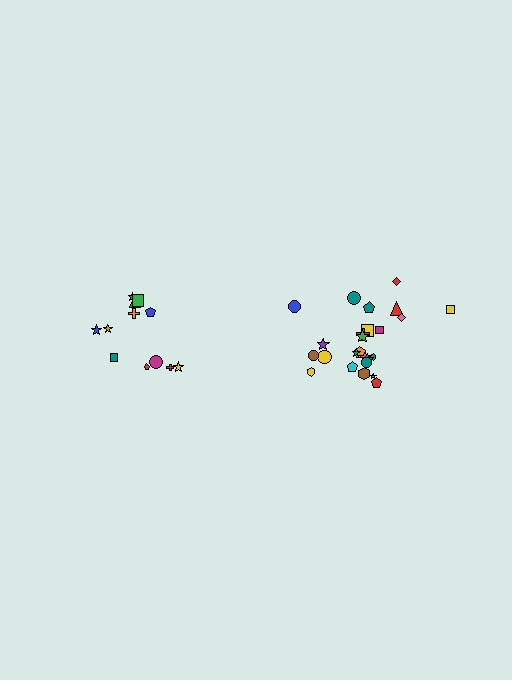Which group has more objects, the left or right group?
The right group.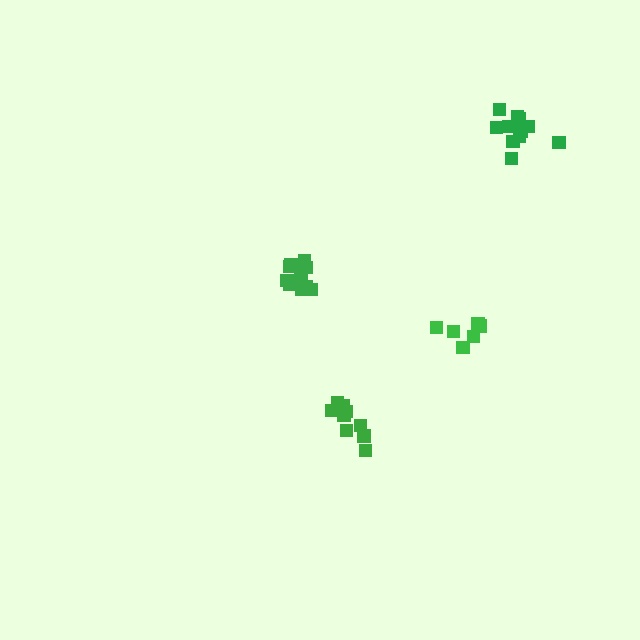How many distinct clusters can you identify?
There are 4 distinct clusters.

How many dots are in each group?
Group 1: 6 dots, Group 2: 11 dots, Group 3: 11 dots, Group 4: 9 dots (37 total).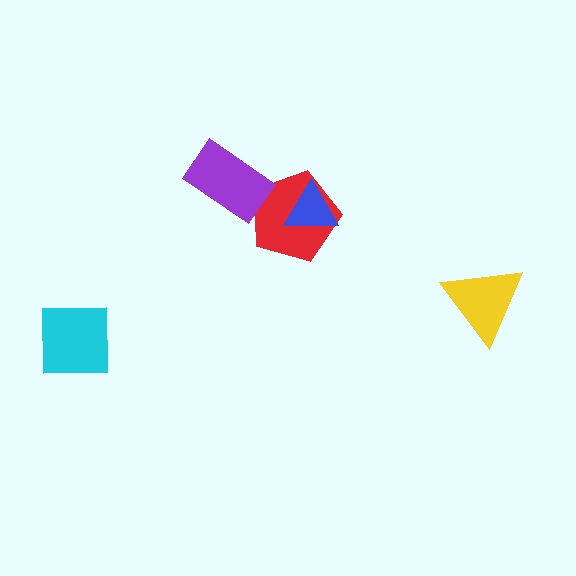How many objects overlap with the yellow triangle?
0 objects overlap with the yellow triangle.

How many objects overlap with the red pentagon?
2 objects overlap with the red pentagon.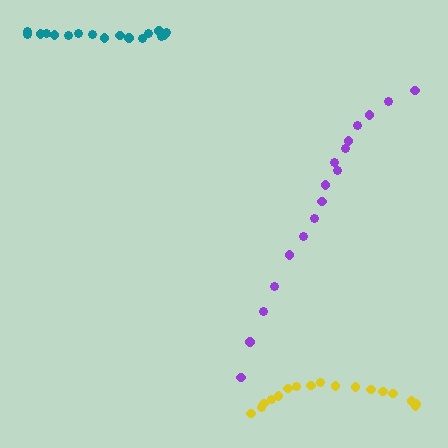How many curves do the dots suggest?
There are 3 distinct paths.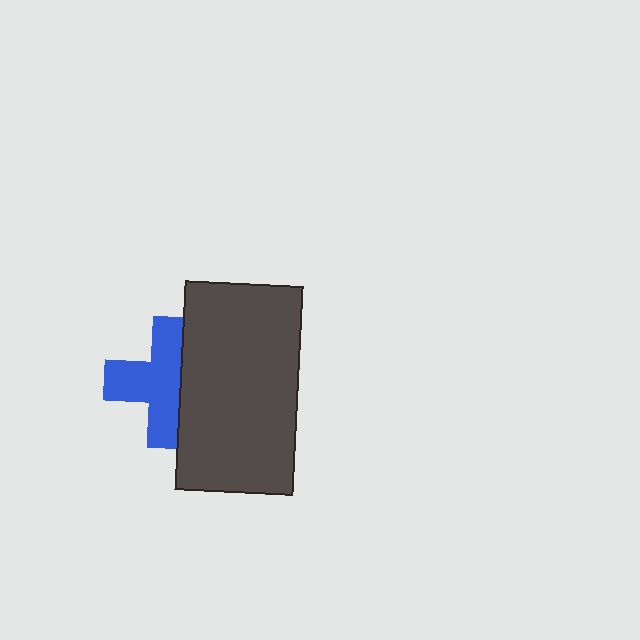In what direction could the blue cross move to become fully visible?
The blue cross could move left. That would shift it out from behind the dark gray rectangle entirely.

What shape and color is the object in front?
The object in front is a dark gray rectangle.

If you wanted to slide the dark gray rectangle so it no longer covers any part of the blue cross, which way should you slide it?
Slide it right — that is the most direct way to separate the two shapes.